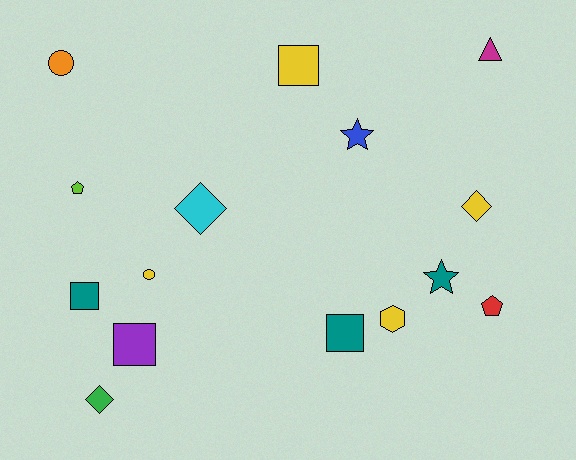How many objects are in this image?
There are 15 objects.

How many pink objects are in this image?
There are no pink objects.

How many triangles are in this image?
There is 1 triangle.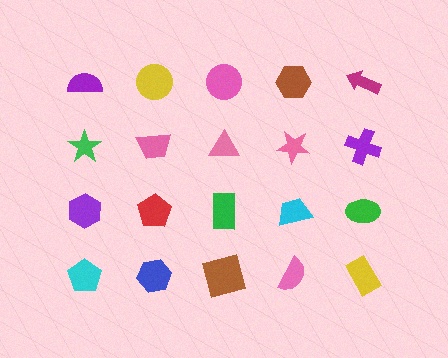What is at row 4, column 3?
A brown square.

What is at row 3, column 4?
A cyan trapezoid.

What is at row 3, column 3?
A green rectangle.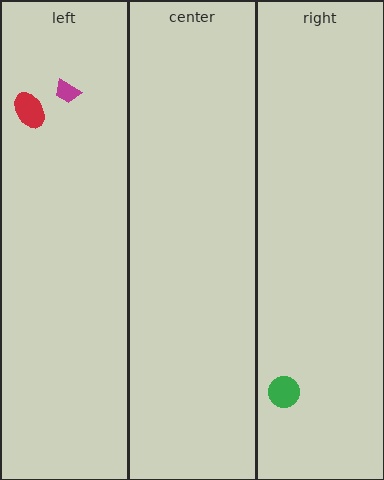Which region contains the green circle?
The right region.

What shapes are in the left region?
The red ellipse, the magenta trapezoid.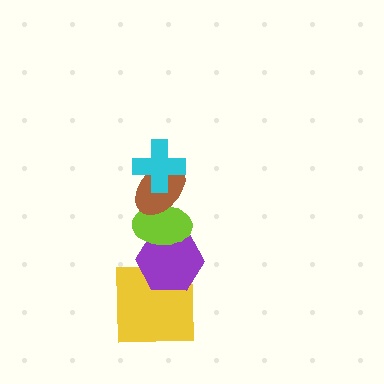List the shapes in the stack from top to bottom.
From top to bottom: the cyan cross, the brown ellipse, the lime ellipse, the purple hexagon, the yellow square.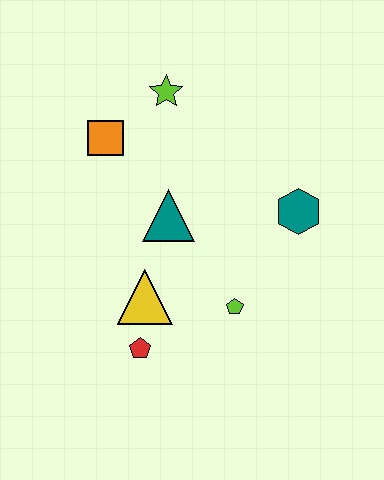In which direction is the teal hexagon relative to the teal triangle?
The teal hexagon is to the right of the teal triangle.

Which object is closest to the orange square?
The lime star is closest to the orange square.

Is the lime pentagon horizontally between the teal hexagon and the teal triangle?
Yes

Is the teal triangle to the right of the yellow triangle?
Yes